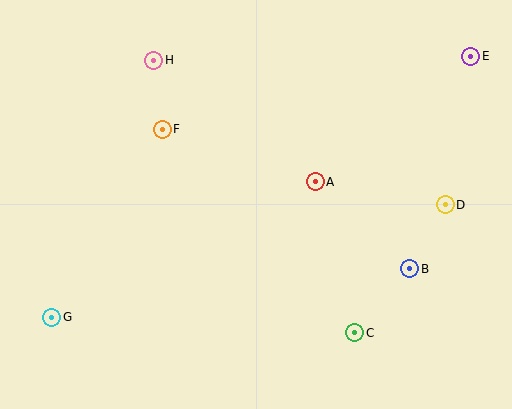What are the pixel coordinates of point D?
Point D is at (445, 205).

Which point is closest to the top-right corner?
Point E is closest to the top-right corner.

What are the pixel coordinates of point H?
Point H is at (154, 60).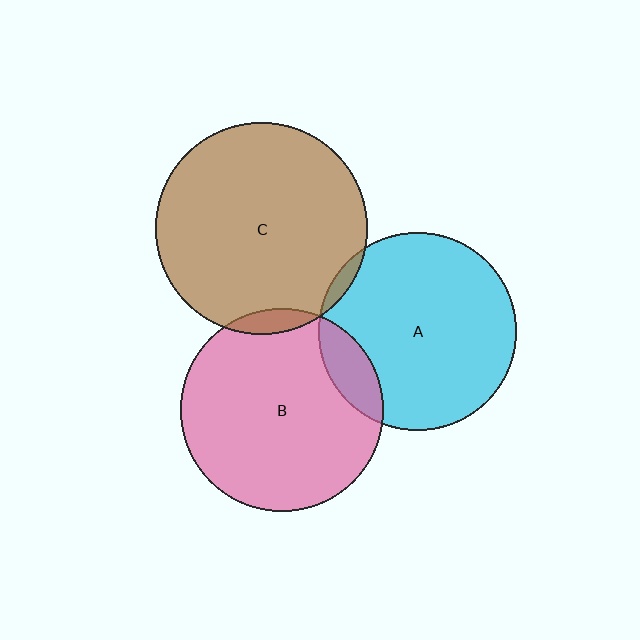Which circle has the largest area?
Circle C (brown).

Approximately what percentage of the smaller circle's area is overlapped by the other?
Approximately 5%.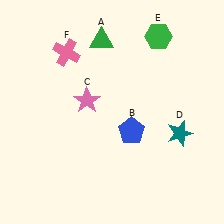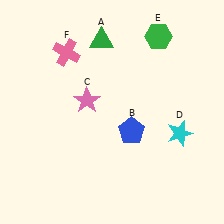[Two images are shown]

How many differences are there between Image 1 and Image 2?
There is 1 difference between the two images.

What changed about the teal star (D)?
In Image 1, D is teal. In Image 2, it changed to cyan.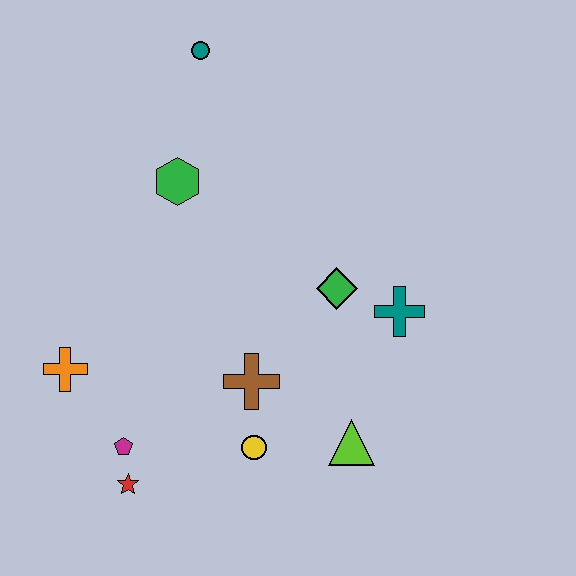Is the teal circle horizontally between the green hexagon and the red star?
No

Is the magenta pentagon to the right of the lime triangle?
No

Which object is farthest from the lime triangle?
The teal circle is farthest from the lime triangle.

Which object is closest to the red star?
The magenta pentagon is closest to the red star.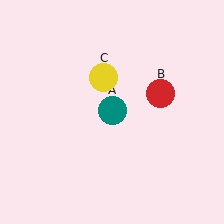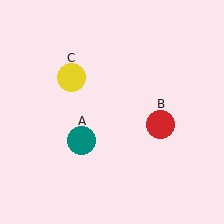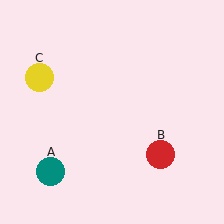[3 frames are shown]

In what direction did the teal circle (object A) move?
The teal circle (object A) moved down and to the left.